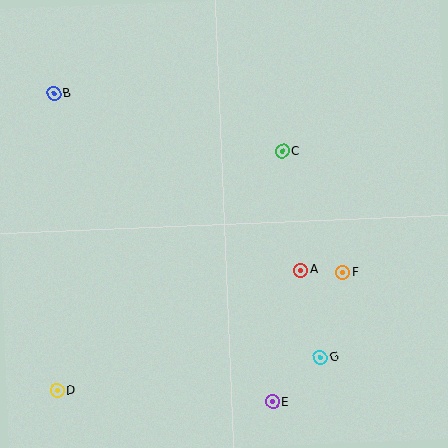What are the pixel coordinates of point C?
Point C is at (282, 151).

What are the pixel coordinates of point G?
Point G is at (320, 357).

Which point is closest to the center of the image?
Point A at (301, 270) is closest to the center.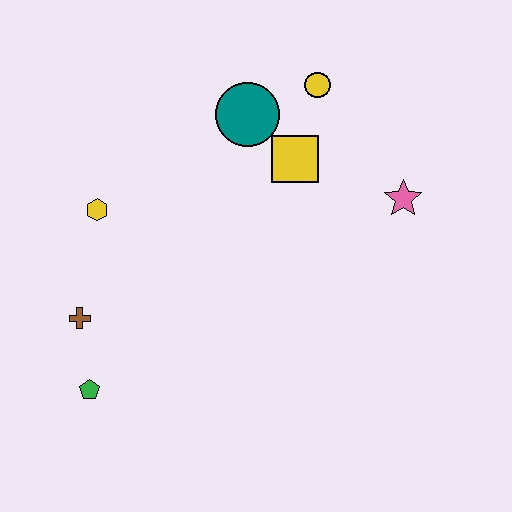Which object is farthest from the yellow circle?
The green pentagon is farthest from the yellow circle.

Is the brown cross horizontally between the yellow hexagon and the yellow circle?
No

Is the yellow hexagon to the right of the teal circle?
No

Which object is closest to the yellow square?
The teal circle is closest to the yellow square.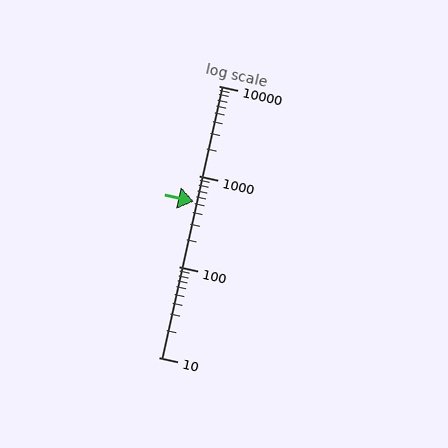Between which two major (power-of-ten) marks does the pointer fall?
The pointer is between 100 and 1000.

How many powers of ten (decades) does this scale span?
The scale spans 3 decades, from 10 to 10000.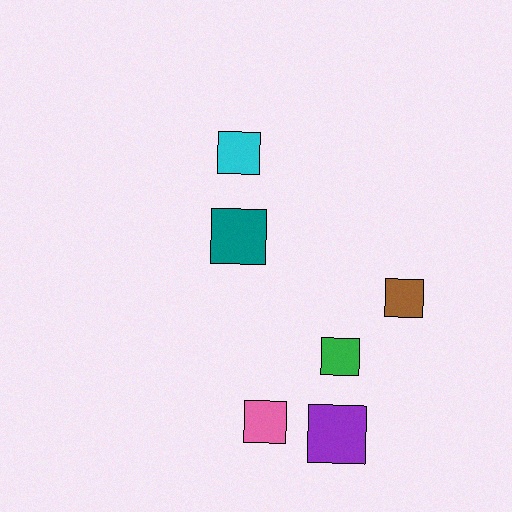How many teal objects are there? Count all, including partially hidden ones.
There is 1 teal object.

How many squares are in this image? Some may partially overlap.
There are 6 squares.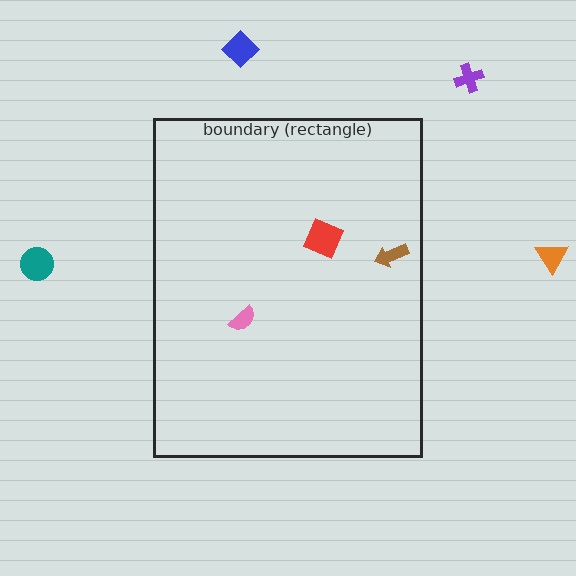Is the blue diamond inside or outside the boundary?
Outside.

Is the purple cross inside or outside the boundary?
Outside.